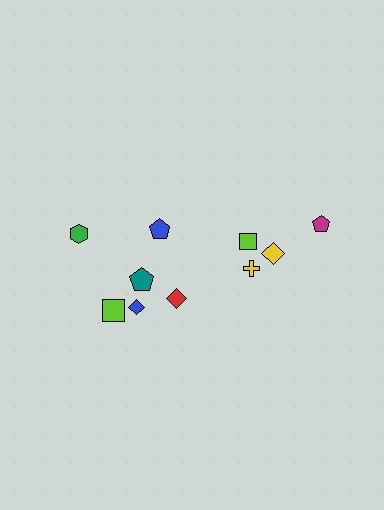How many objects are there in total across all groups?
There are 10 objects.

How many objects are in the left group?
There are 6 objects.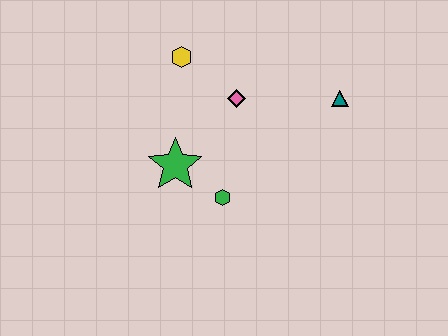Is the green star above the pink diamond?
No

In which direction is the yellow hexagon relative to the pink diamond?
The yellow hexagon is to the left of the pink diamond.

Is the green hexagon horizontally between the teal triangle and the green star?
Yes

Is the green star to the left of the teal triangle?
Yes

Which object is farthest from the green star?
The teal triangle is farthest from the green star.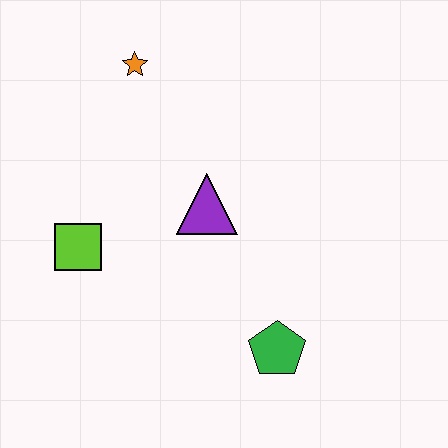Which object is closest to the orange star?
The purple triangle is closest to the orange star.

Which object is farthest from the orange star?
The green pentagon is farthest from the orange star.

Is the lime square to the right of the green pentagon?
No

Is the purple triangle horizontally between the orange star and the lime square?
No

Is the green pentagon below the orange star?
Yes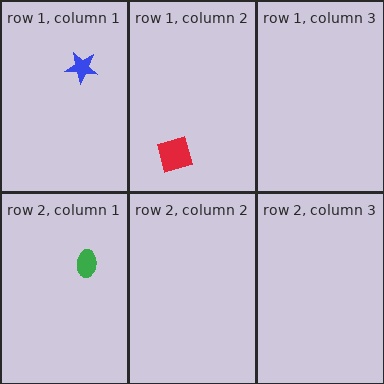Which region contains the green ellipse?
The row 2, column 1 region.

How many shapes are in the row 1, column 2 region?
1.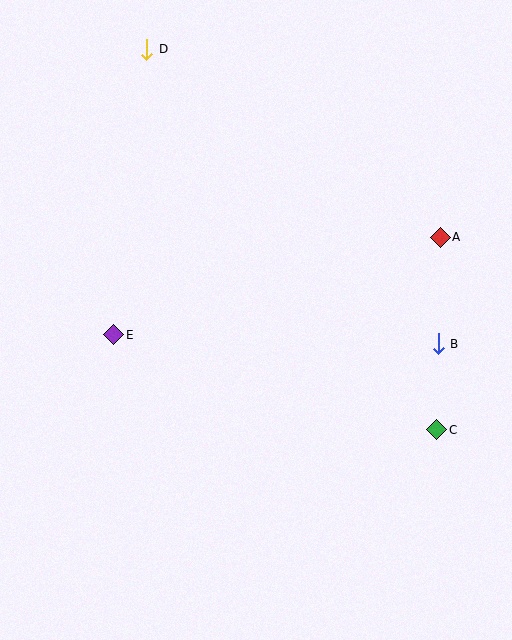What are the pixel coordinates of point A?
Point A is at (440, 237).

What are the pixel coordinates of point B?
Point B is at (438, 344).